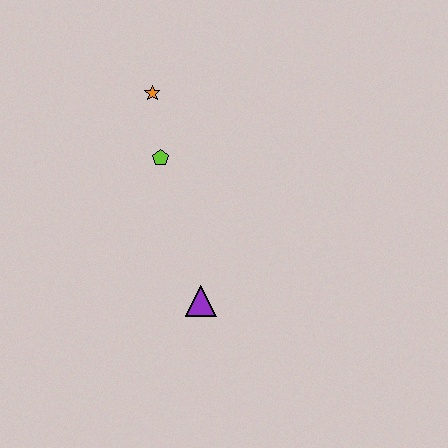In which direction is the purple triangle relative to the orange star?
The purple triangle is below the orange star.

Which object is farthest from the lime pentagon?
The purple triangle is farthest from the lime pentagon.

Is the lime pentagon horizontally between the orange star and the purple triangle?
Yes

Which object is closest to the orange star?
The lime pentagon is closest to the orange star.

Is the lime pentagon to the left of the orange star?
No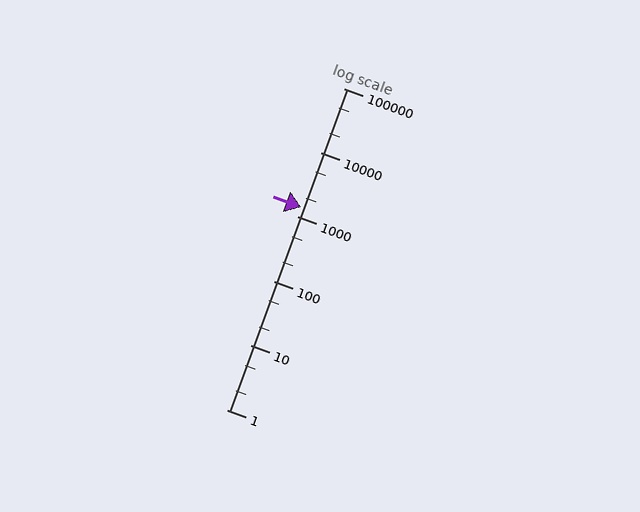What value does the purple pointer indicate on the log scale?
The pointer indicates approximately 1400.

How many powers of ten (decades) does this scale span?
The scale spans 5 decades, from 1 to 100000.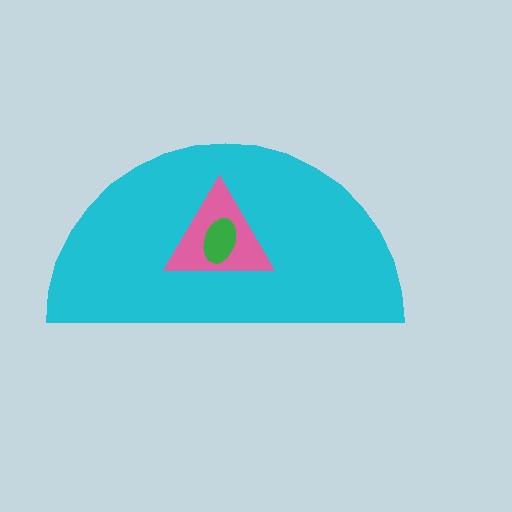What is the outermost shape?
The cyan semicircle.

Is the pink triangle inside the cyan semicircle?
Yes.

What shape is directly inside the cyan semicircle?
The pink triangle.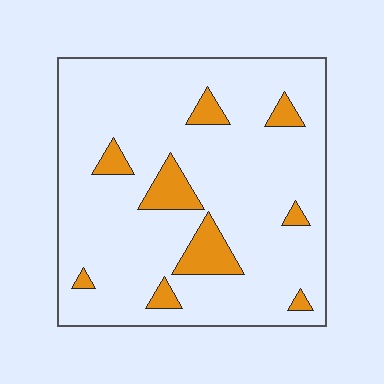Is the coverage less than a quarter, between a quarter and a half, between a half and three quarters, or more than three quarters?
Less than a quarter.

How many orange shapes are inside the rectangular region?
9.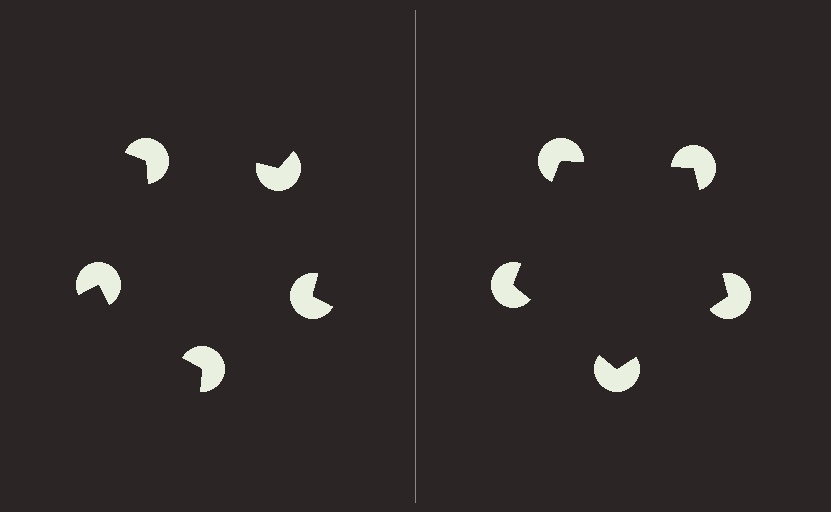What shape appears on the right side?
An illusory pentagon.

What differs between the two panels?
The pac-man discs are positioned identically on both sides; only the wedge orientations differ. On the right they align to a pentagon; on the left they are misaligned.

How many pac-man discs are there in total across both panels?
10 — 5 on each side.